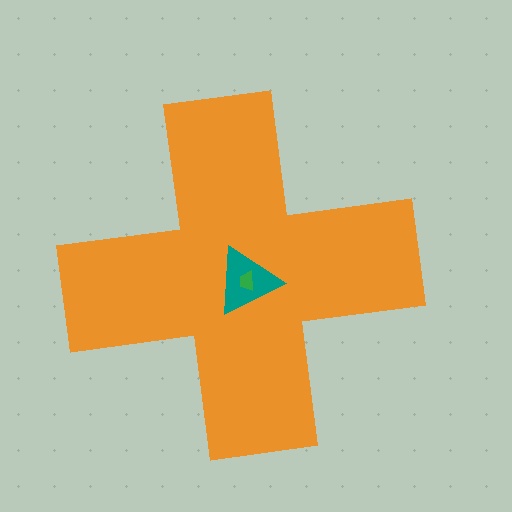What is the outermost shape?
The orange cross.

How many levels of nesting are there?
3.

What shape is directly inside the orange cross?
The teal triangle.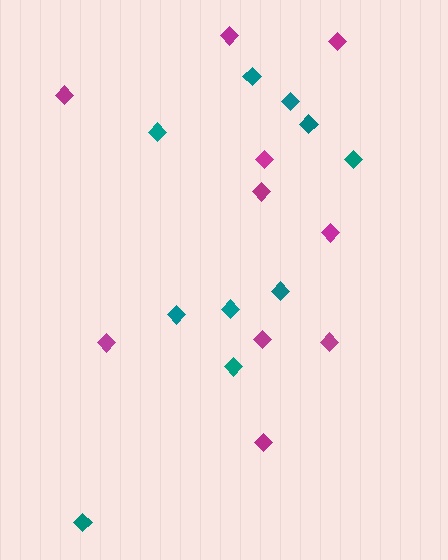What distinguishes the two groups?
There are 2 groups: one group of teal diamonds (10) and one group of magenta diamonds (10).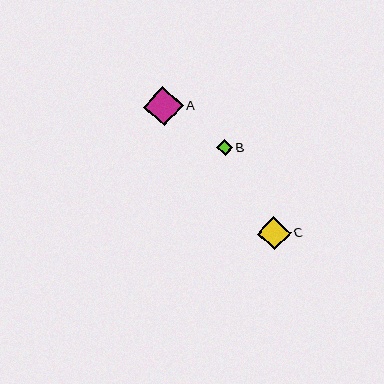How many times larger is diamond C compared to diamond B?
Diamond C is approximately 2.1 times the size of diamond B.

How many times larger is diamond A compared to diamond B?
Diamond A is approximately 2.5 times the size of diamond B.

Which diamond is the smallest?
Diamond B is the smallest with a size of approximately 16 pixels.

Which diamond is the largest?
Diamond A is the largest with a size of approximately 40 pixels.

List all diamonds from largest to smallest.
From largest to smallest: A, C, B.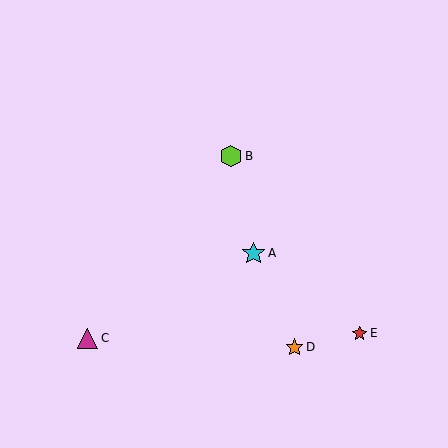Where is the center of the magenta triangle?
The center of the magenta triangle is at (87, 338).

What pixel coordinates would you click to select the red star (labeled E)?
Click at (360, 333) to select the red star E.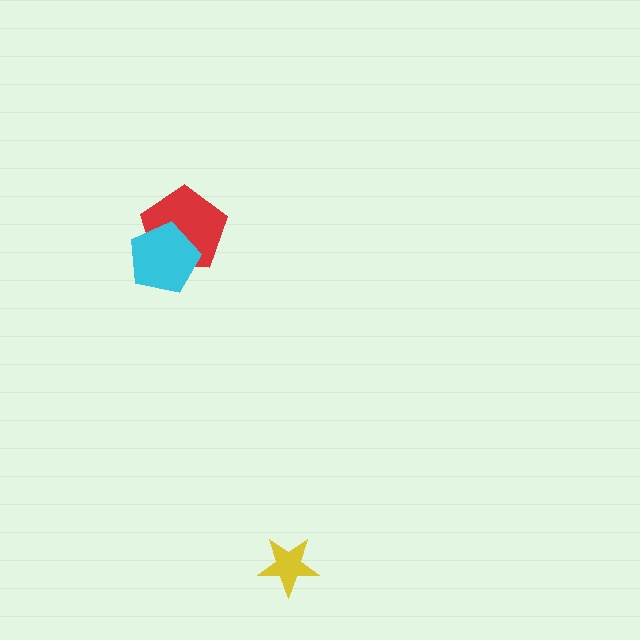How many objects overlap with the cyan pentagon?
1 object overlaps with the cyan pentagon.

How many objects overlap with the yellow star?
0 objects overlap with the yellow star.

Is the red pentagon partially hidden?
Yes, it is partially covered by another shape.